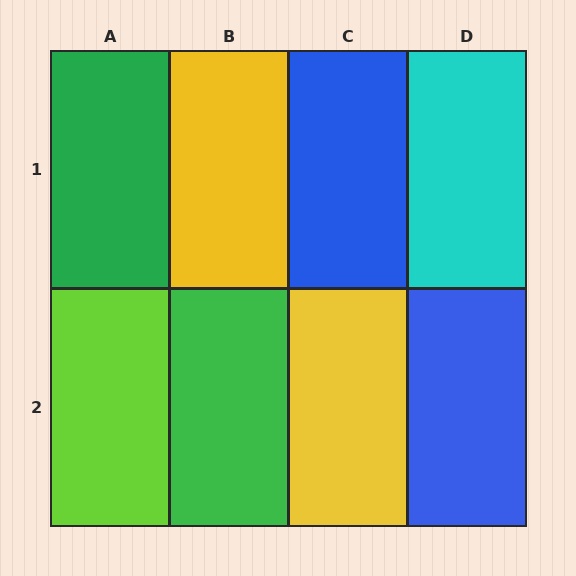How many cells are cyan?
1 cell is cyan.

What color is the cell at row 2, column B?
Green.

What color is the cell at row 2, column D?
Blue.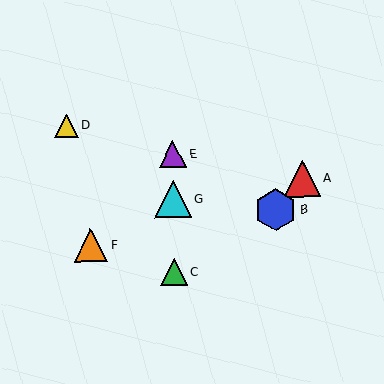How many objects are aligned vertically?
3 objects (C, E, G) are aligned vertically.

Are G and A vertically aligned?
No, G is at x≈173 and A is at x≈302.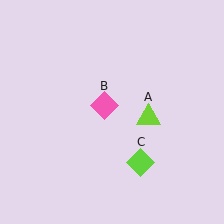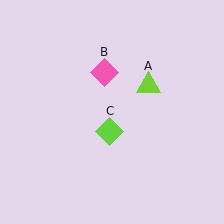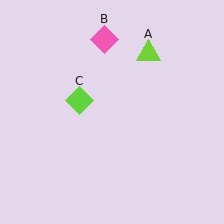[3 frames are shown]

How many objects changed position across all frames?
3 objects changed position: lime triangle (object A), pink diamond (object B), lime diamond (object C).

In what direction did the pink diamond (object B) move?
The pink diamond (object B) moved up.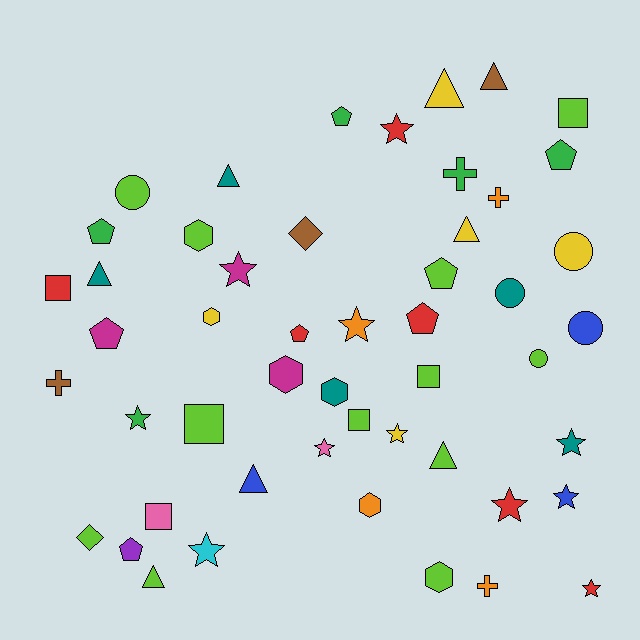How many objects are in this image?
There are 50 objects.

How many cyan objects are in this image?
There is 1 cyan object.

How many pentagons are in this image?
There are 8 pentagons.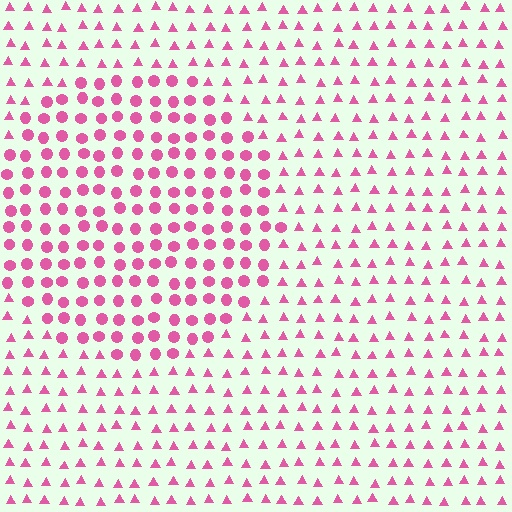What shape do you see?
I see a circle.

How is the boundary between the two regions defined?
The boundary is defined by a change in element shape: circles inside vs. triangles outside. All elements share the same color and spacing.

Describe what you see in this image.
The image is filled with small pink elements arranged in a uniform grid. A circle-shaped region contains circles, while the surrounding area contains triangles. The boundary is defined purely by the change in element shape.